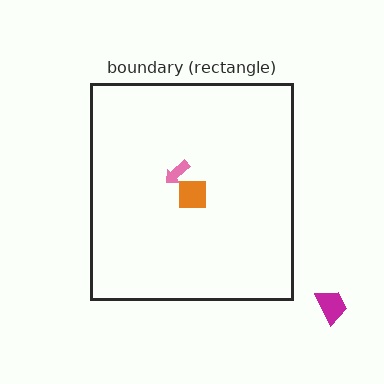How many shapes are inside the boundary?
2 inside, 1 outside.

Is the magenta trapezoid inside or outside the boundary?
Outside.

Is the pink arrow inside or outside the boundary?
Inside.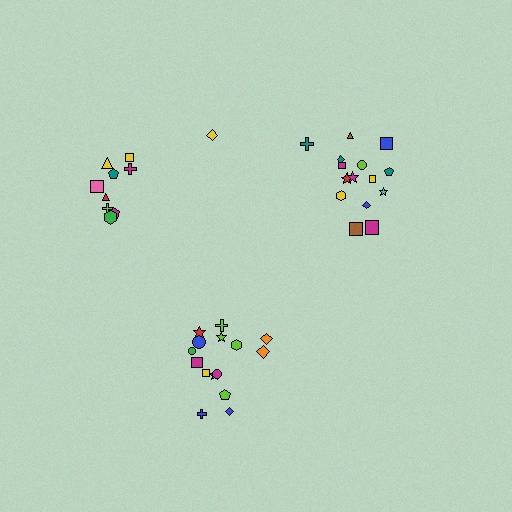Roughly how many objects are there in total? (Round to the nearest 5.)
Roughly 40 objects in total.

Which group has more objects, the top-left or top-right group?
The top-right group.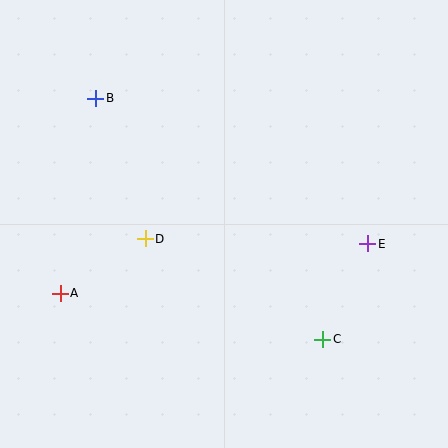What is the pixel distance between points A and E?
The distance between A and E is 311 pixels.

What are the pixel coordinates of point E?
Point E is at (368, 244).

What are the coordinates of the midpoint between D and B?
The midpoint between D and B is at (120, 168).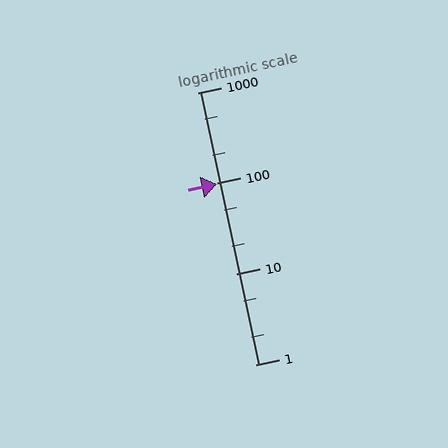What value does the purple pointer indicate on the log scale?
The pointer indicates approximately 99.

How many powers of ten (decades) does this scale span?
The scale spans 3 decades, from 1 to 1000.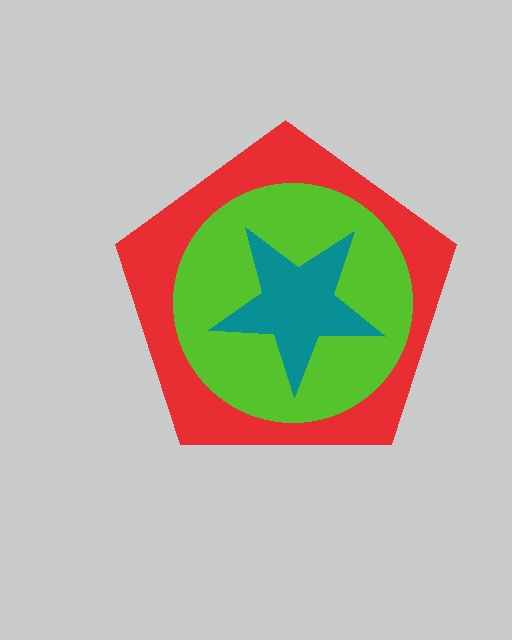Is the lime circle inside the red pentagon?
Yes.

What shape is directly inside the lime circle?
The teal star.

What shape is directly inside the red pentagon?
The lime circle.